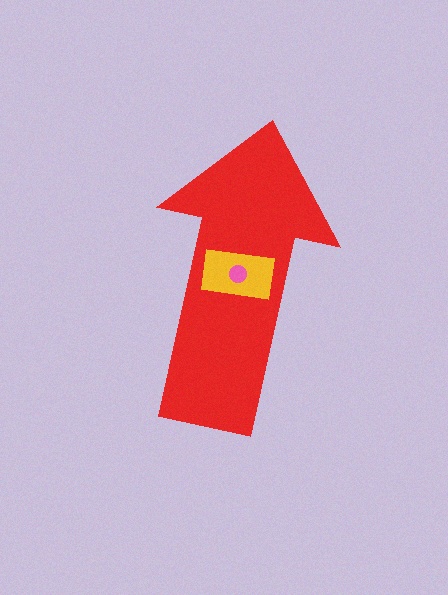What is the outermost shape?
The red arrow.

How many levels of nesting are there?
3.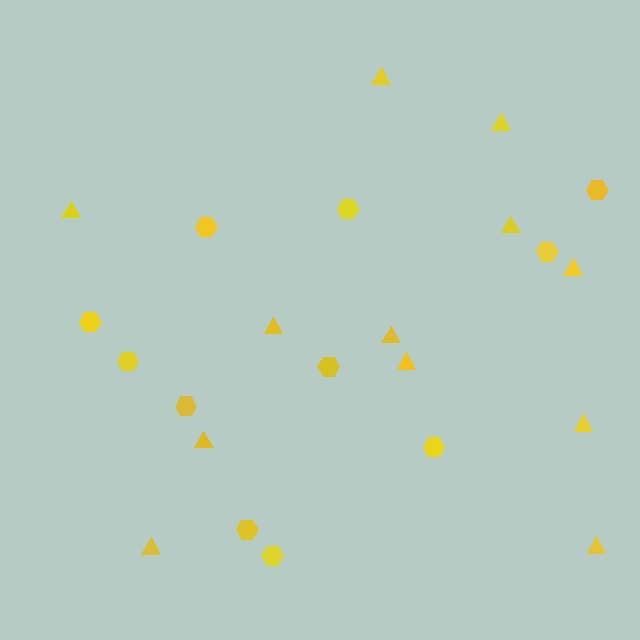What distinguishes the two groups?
There are 2 groups: one group of triangles (12) and one group of hexagons (11).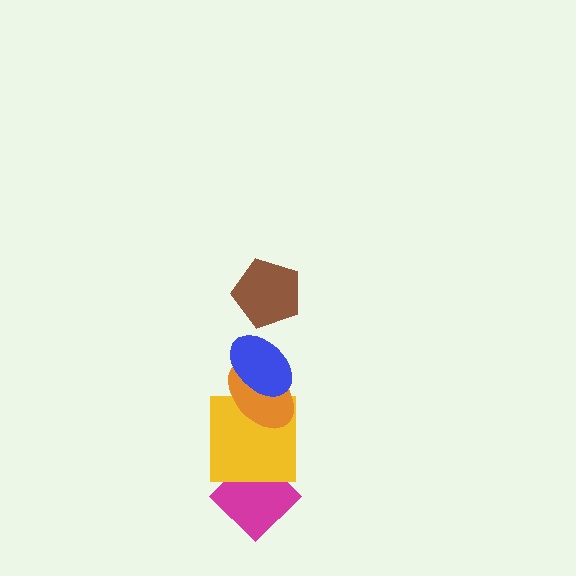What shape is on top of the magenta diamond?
The yellow square is on top of the magenta diamond.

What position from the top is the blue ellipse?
The blue ellipse is 2nd from the top.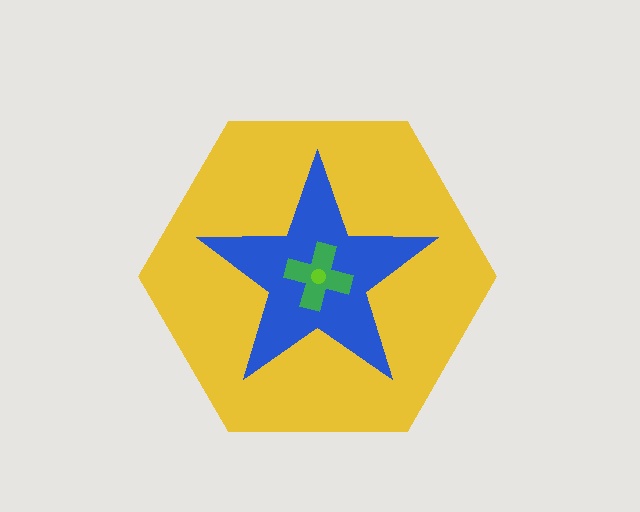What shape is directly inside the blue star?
The green cross.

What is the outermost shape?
The yellow hexagon.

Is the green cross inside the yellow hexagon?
Yes.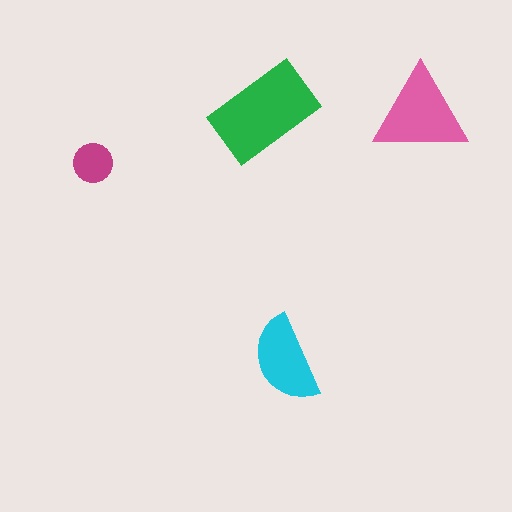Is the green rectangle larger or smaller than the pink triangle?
Larger.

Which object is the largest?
The green rectangle.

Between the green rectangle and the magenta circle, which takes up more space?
The green rectangle.